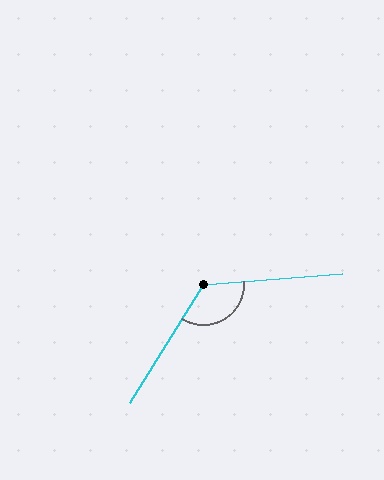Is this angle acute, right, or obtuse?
It is obtuse.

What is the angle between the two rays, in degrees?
Approximately 126 degrees.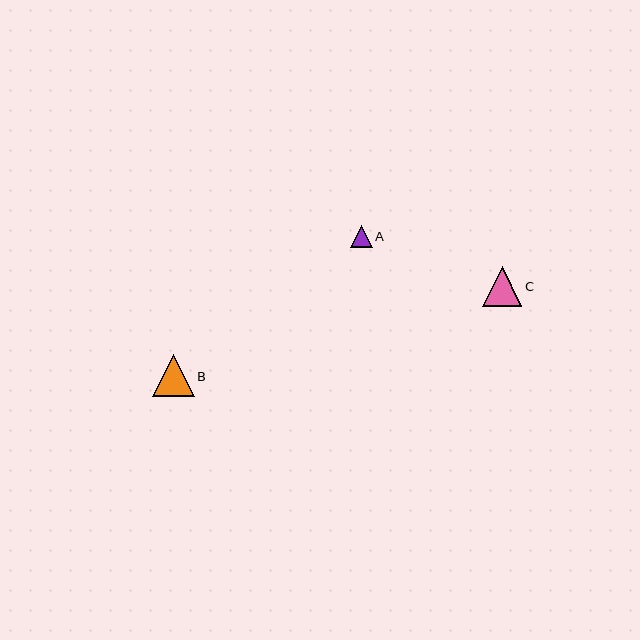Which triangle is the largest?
Triangle B is the largest with a size of approximately 42 pixels.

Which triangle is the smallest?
Triangle A is the smallest with a size of approximately 22 pixels.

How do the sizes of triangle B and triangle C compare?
Triangle B and triangle C are approximately the same size.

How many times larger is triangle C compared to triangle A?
Triangle C is approximately 1.8 times the size of triangle A.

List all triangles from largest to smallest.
From largest to smallest: B, C, A.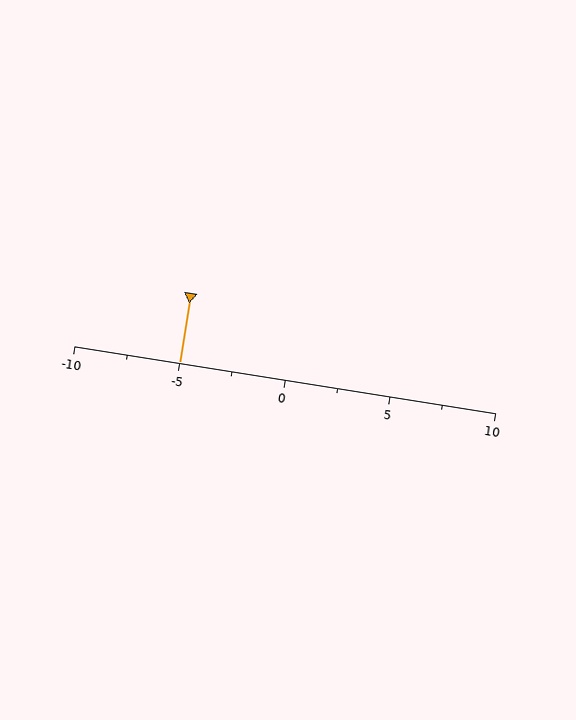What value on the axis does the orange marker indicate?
The marker indicates approximately -5.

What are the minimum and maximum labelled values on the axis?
The axis runs from -10 to 10.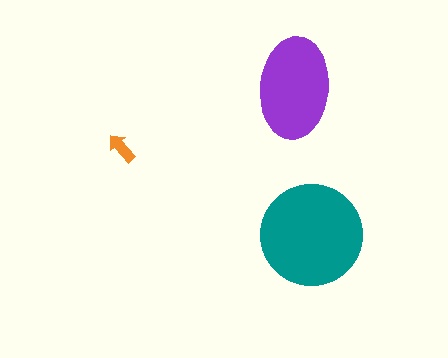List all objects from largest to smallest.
The teal circle, the purple ellipse, the orange arrow.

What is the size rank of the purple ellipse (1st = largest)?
2nd.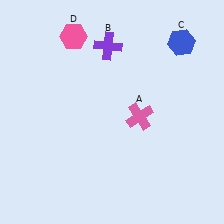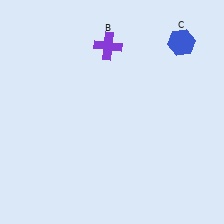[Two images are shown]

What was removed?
The pink cross (A), the pink hexagon (D) were removed in Image 2.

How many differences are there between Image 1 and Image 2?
There are 2 differences between the two images.